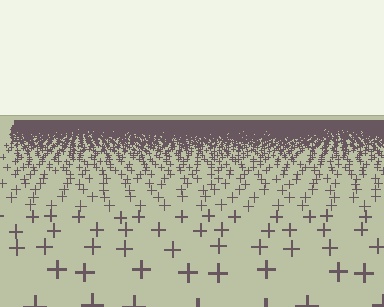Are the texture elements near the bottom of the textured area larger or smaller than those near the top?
Larger. Near the bottom, elements are closer to the viewer and appear at a bigger on-screen size.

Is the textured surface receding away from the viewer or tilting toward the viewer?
The surface is receding away from the viewer. Texture elements get smaller and denser toward the top.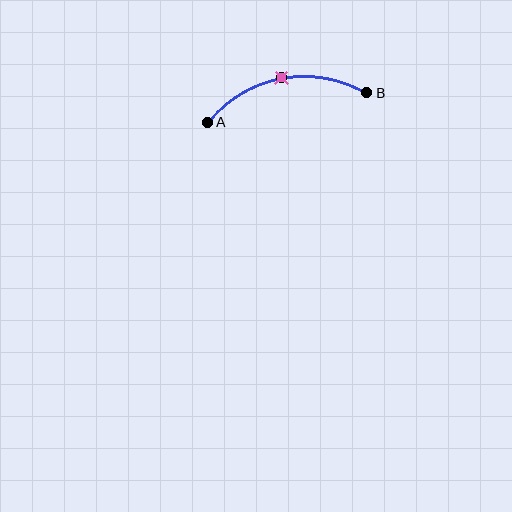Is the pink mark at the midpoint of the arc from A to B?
Yes. The pink mark lies on the arc at equal arc-length from both A and B — it is the arc midpoint.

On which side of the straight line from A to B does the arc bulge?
The arc bulges above the straight line connecting A and B.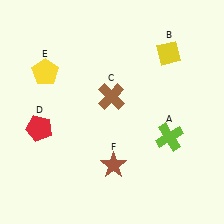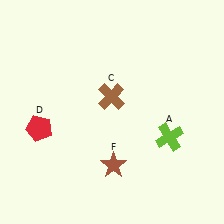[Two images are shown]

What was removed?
The yellow pentagon (E), the yellow diamond (B) were removed in Image 2.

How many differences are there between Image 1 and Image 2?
There are 2 differences between the two images.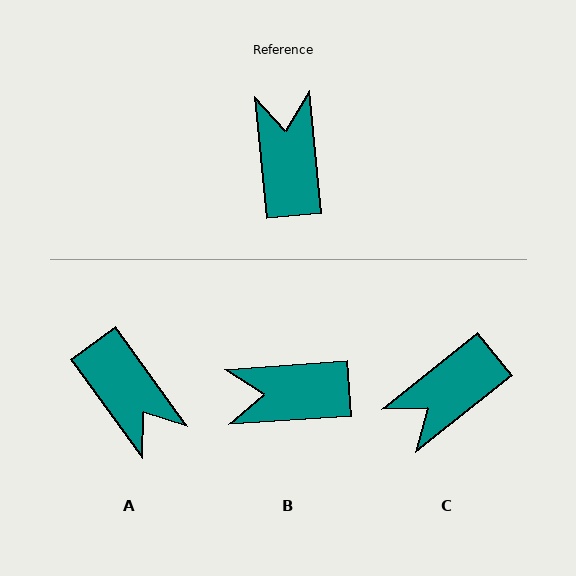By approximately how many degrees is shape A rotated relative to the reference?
Approximately 150 degrees clockwise.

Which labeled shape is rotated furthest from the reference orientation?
A, about 150 degrees away.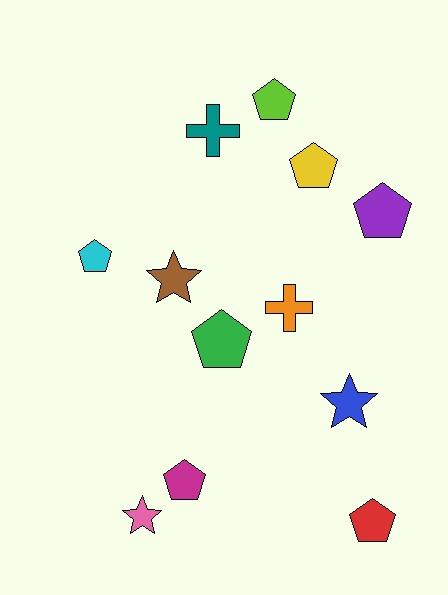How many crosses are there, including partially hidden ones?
There are 2 crosses.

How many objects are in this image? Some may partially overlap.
There are 12 objects.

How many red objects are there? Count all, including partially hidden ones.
There is 1 red object.